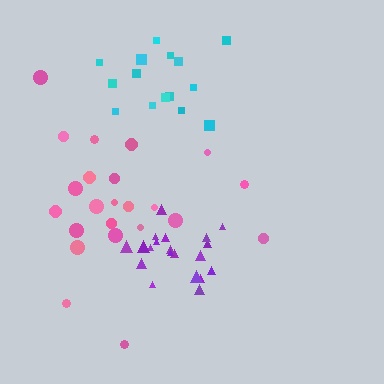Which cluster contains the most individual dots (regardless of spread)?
Pink (23).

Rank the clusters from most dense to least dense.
purple, cyan, pink.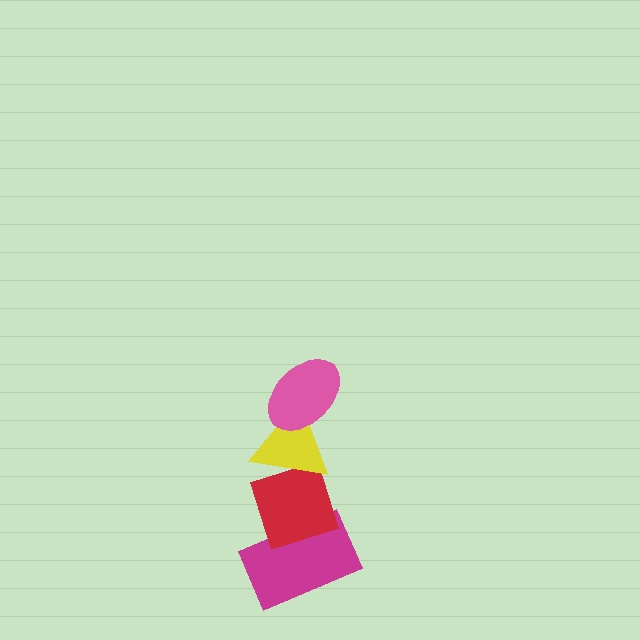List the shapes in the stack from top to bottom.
From top to bottom: the pink ellipse, the yellow triangle, the red diamond, the magenta rectangle.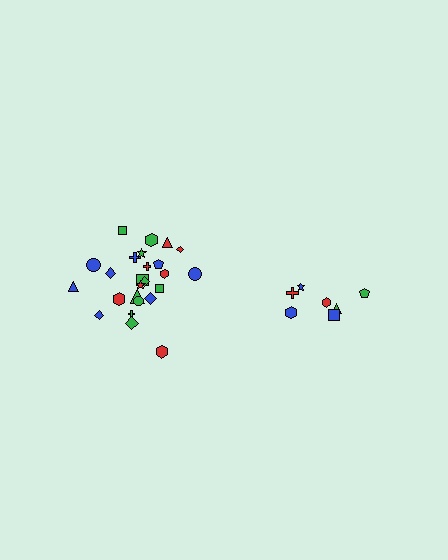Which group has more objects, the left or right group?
The left group.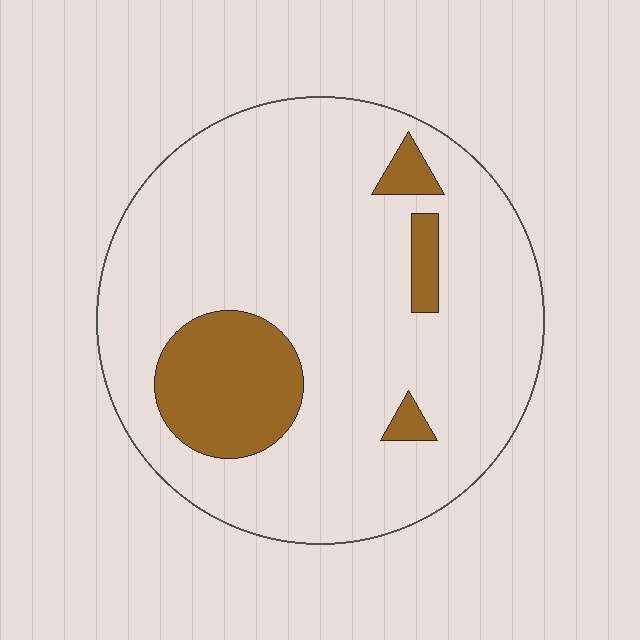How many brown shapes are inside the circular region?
4.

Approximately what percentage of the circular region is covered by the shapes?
Approximately 15%.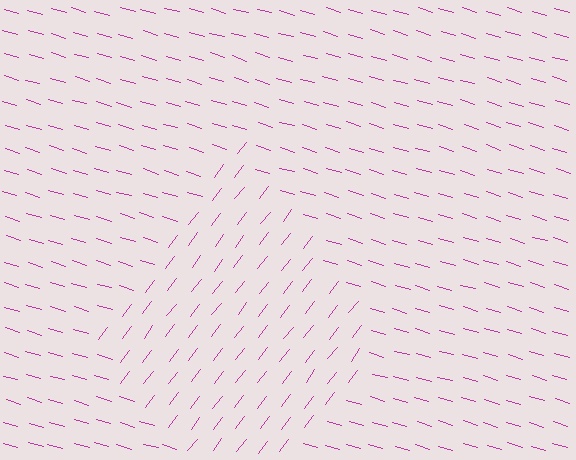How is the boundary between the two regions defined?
The boundary is defined purely by a change in line orientation (approximately 69 degrees difference). All lines are the same color and thickness.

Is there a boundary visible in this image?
Yes, there is a texture boundary formed by a change in line orientation.